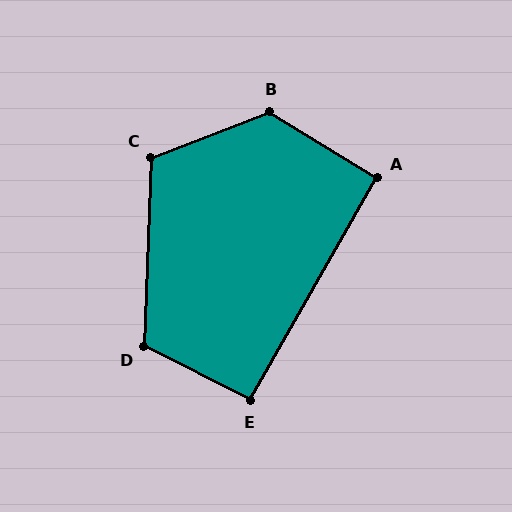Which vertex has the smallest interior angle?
A, at approximately 92 degrees.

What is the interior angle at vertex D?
Approximately 114 degrees (obtuse).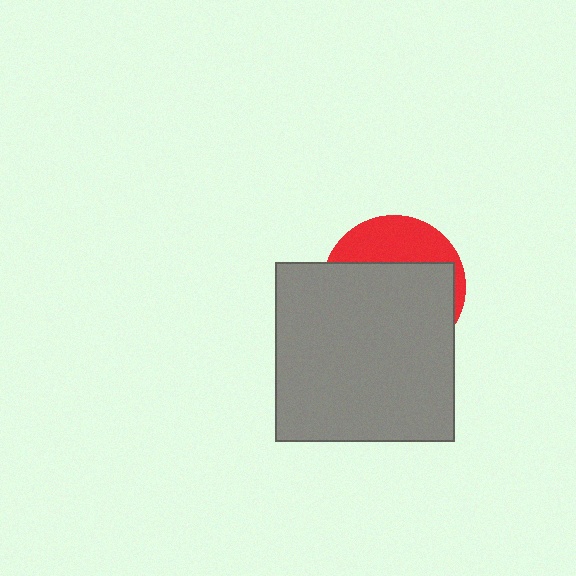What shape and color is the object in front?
The object in front is a gray square.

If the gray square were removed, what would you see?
You would see the complete red circle.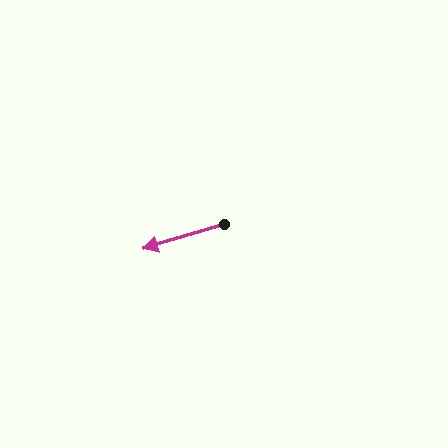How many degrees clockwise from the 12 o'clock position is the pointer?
Approximately 253 degrees.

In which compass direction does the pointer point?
West.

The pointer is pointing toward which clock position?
Roughly 8 o'clock.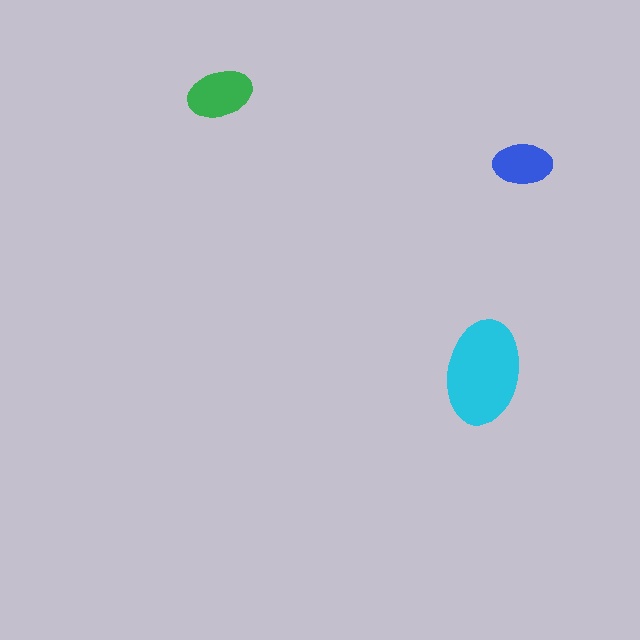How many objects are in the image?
There are 3 objects in the image.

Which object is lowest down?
The cyan ellipse is bottommost.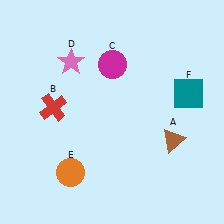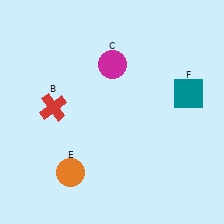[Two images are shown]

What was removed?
The pink star (D), the brown triangle (A) were removed in Image 2.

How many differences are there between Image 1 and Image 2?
There are 2 differences between the two images.